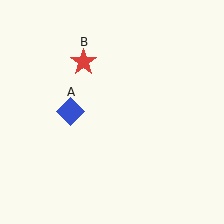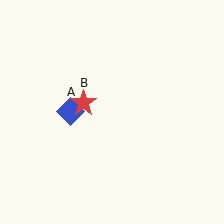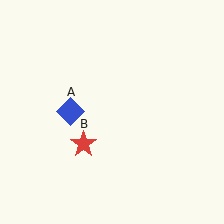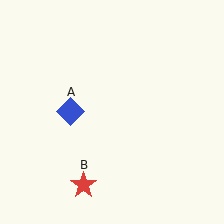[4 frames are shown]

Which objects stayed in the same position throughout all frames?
Blue diamond (object A) remained stationary.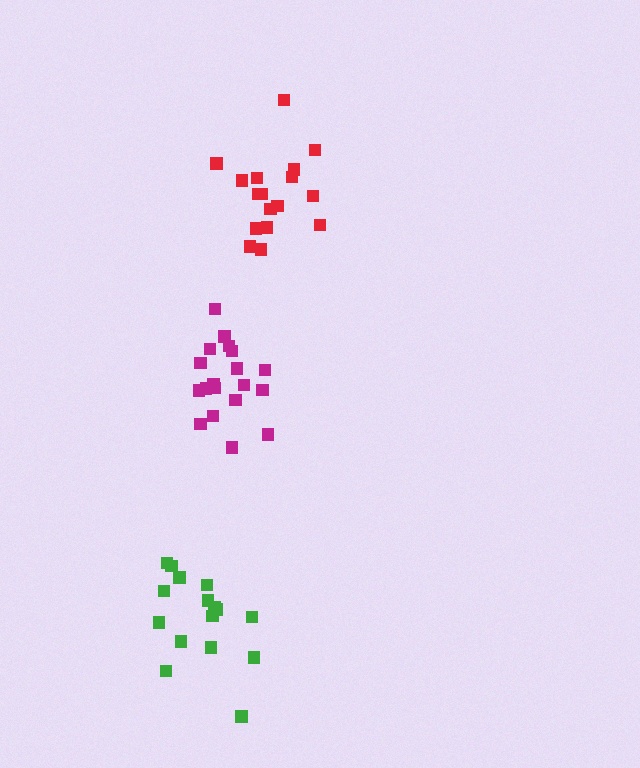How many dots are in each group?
Group 1: 16 dots, Group 2: 17 dots, Group 3: 19 dots (52 total).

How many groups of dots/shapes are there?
There are 3 groups.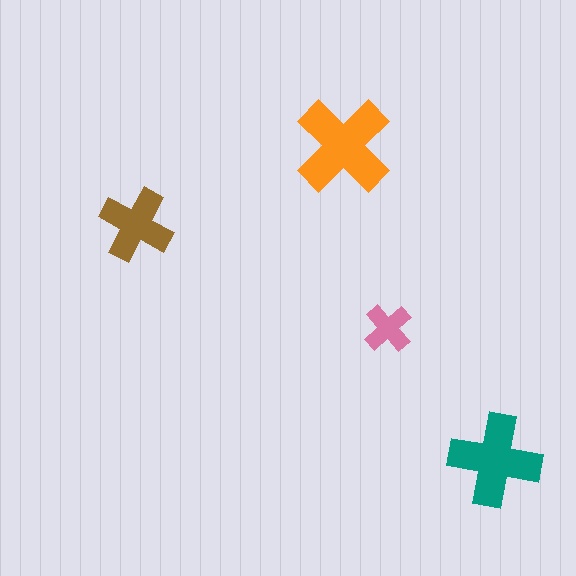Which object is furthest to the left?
The brown cross is leftmost.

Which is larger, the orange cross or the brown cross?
The orange one.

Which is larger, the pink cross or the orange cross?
The orange one.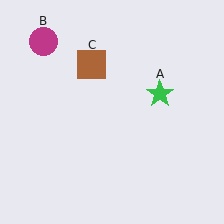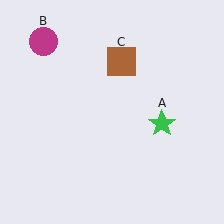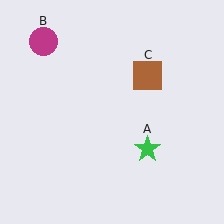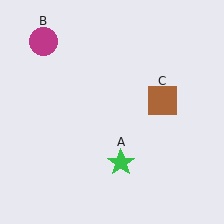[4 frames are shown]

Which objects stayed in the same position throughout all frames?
Magenta circle (object B) remained stationary.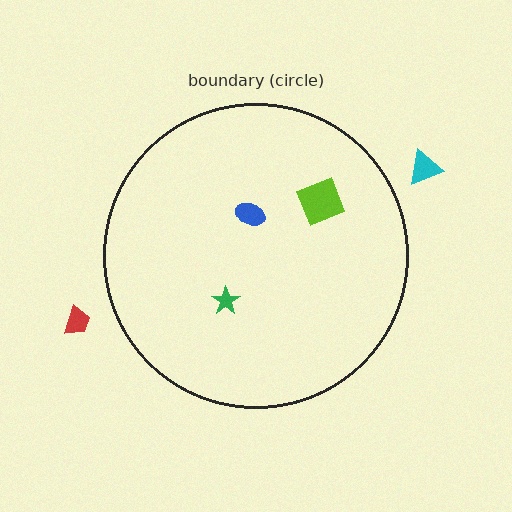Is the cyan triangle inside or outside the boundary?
Outside.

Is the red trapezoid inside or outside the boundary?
Outside.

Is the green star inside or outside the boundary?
Inside.